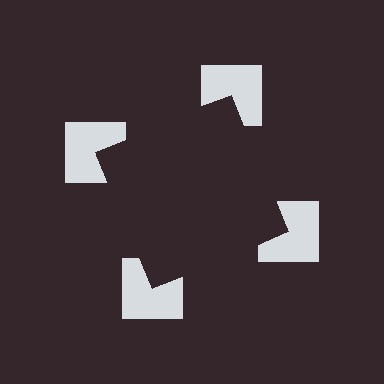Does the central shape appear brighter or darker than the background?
It typically appears slightly darker than the background, even though no actual brightness change is drawn.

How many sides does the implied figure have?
4 sides.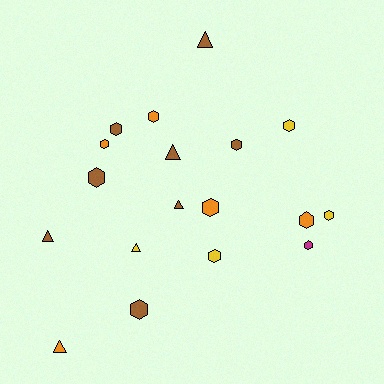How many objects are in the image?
There are 18 objects.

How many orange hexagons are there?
There are 4 orange hexagons.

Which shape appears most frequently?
Hexagon, with 12 objects.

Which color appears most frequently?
Brown, with 8 objects.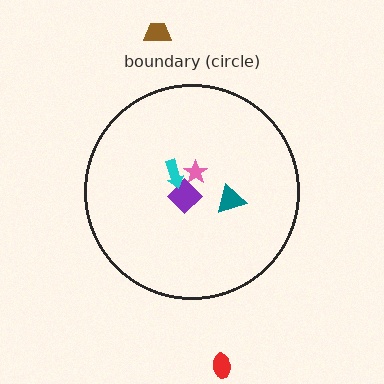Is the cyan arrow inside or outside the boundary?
Inside.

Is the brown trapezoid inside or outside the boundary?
Outside.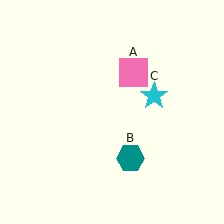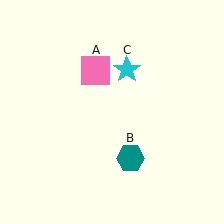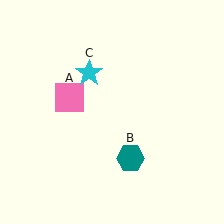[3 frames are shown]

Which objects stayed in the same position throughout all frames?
Teal hexagon (object B) remained stationary.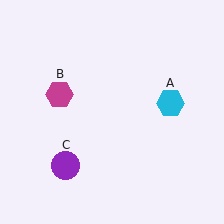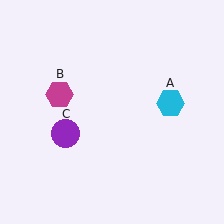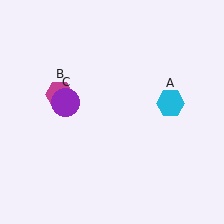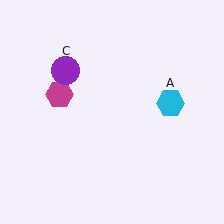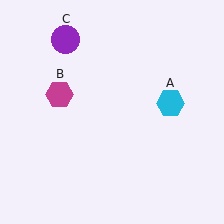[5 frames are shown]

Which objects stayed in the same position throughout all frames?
Cyan hexagon (object A) and magenta hexagon (object B) remained stationary.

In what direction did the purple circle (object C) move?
The purple circle (object C) moved up.